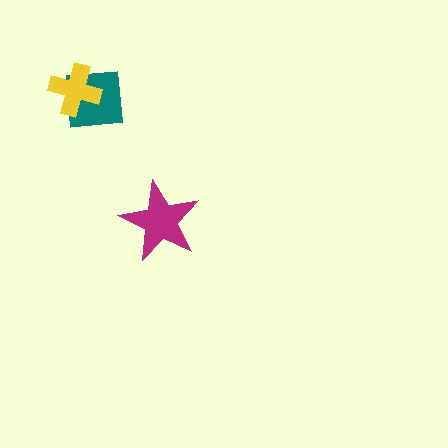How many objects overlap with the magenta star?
0 objects overlap with the magenta star.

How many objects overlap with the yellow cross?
1 object overlaps with the yellow cross.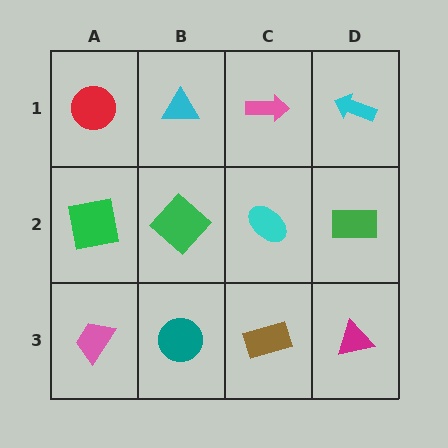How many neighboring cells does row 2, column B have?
4.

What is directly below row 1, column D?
A green rectangle.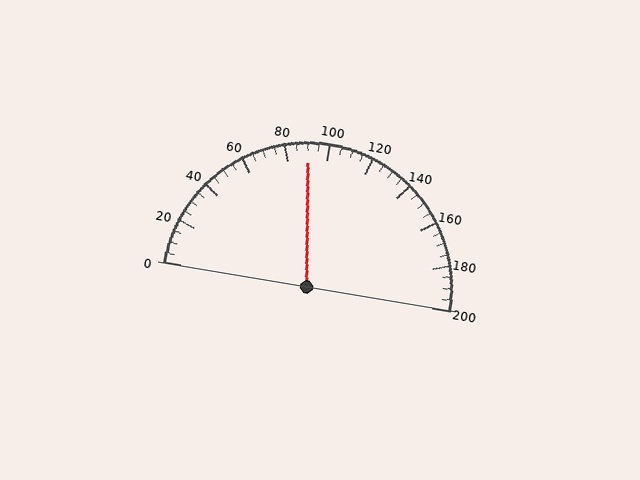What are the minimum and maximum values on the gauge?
The gauge ranges from 0 to 200.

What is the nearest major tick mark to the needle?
The nearest major tick mark is 80.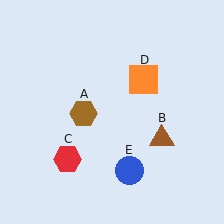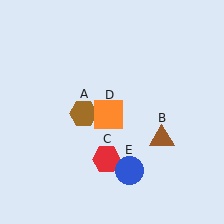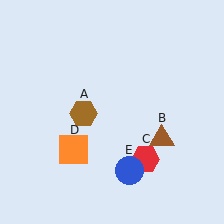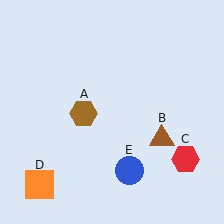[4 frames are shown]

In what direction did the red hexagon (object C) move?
The red hexagon (object C) moved right.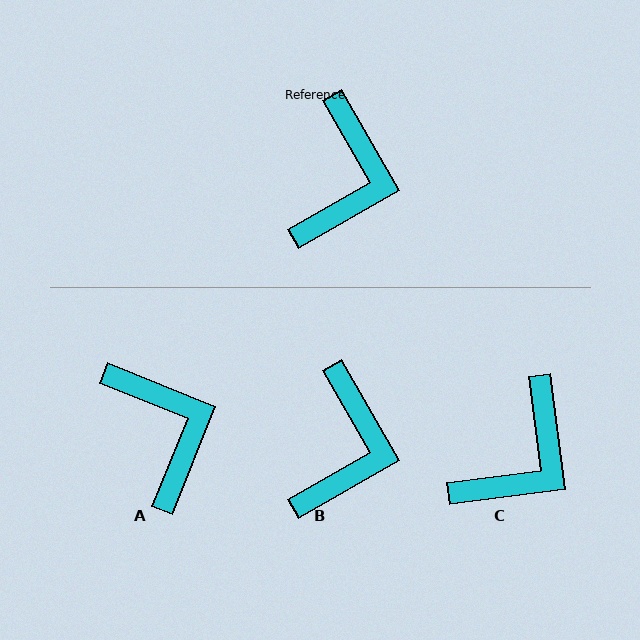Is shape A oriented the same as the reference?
No, it is off by about 38 degrees.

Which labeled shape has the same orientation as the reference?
B.